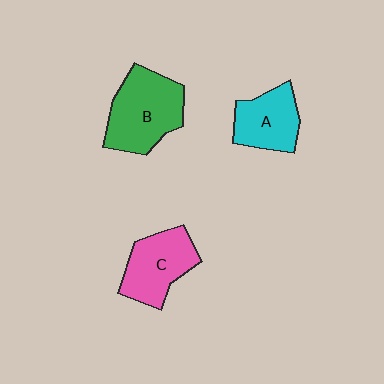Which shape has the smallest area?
Shape A (cyan).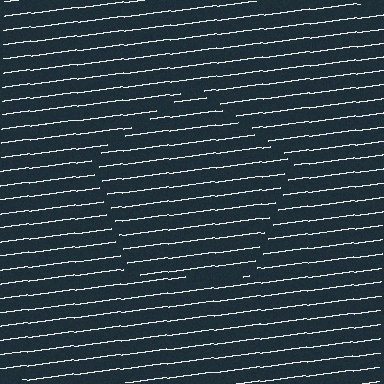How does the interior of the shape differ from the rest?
The interior of the shape contains the same grating, shifted by half a period — the contour is defined by the phase discontinuity where line-ends from the inner and outer gratings abut.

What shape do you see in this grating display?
An illusory pentagon. The interior of the shape contains the same grating, shifted by half a period — the contour is defined by the phase discontinuity where line-ends from the inner and outer gratings abut.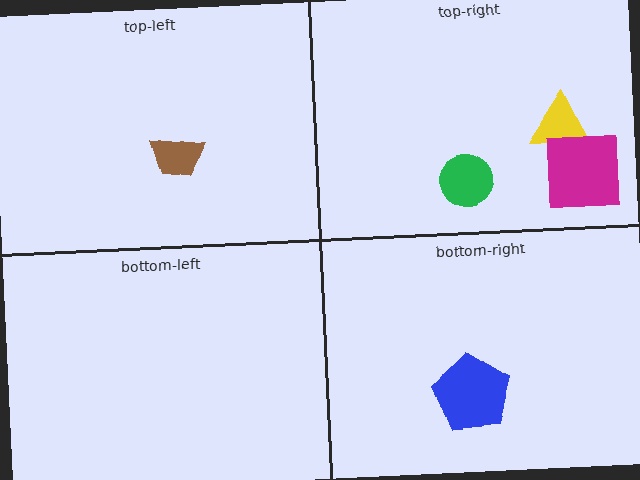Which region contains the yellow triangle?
The top-right region.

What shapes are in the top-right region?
The yellow triangle, the green circle, the magenta square.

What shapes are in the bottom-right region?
The blue pentagon.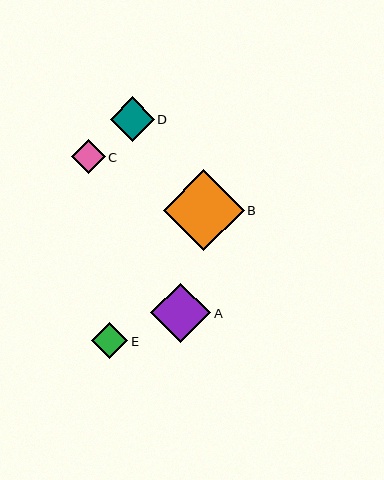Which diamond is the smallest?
Diamond C is the smallest with a size of approximately 34 pixels.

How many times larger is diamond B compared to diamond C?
Diamond B is approximately 2.4 times the size of diamond C.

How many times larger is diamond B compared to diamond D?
Diamond B is approximately 1.8 times the size of diamond D.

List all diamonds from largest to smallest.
From largest to smallest: B, A, D, E, C.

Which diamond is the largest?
Diamond B is the largest with a size of approximately 81 pixels.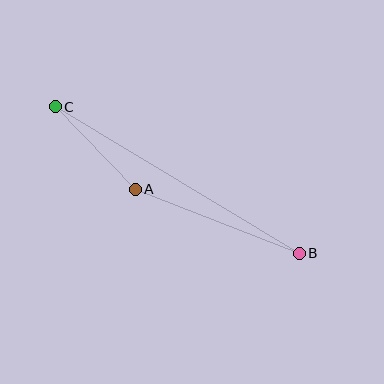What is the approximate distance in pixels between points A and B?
The distance between A and B is approximately 176 pixels.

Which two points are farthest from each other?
Points B and C are farthest from each other.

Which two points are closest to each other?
Points A and C are closest to each other.